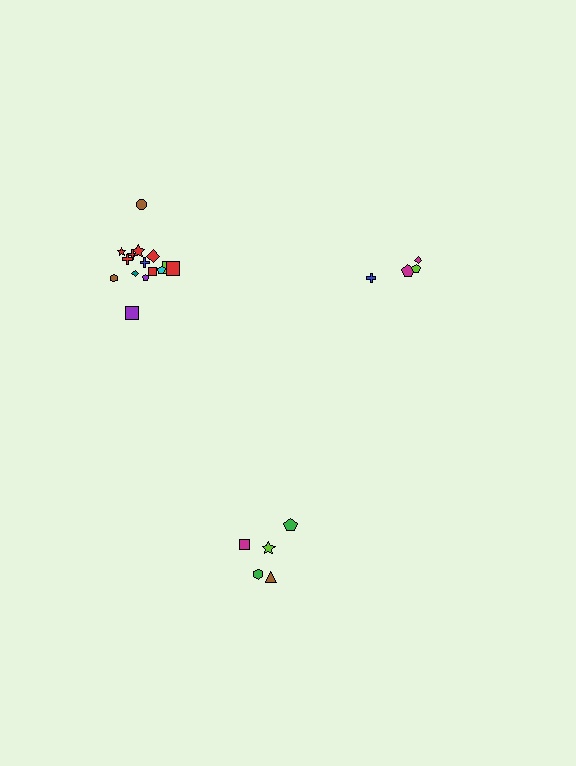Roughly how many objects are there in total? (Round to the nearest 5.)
Roughly 25 objects in total.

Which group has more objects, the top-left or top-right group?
The top-left group.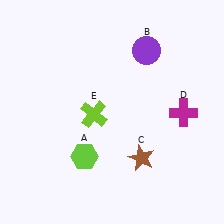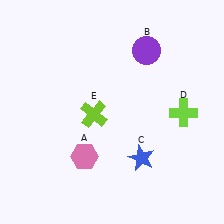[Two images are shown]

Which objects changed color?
A changed from lime to pink. C changed from brown to blue. D changed from magenta to lime.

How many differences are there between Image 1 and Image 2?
There are 3 differences between the two images.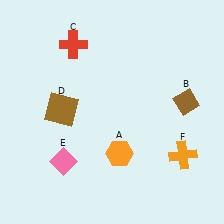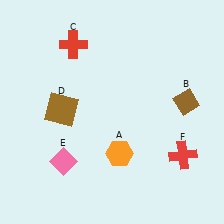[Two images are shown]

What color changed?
The cross (F) changed from orange in Image 1 to red in Image 2.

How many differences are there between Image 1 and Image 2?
There is 1 difference between the two images.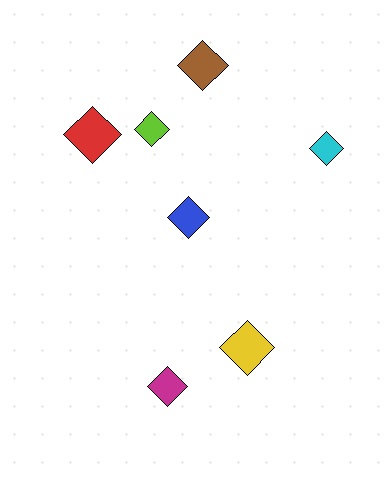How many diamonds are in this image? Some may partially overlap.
There are 7 diamonds.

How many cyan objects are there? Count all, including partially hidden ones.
There is 1 cyan object.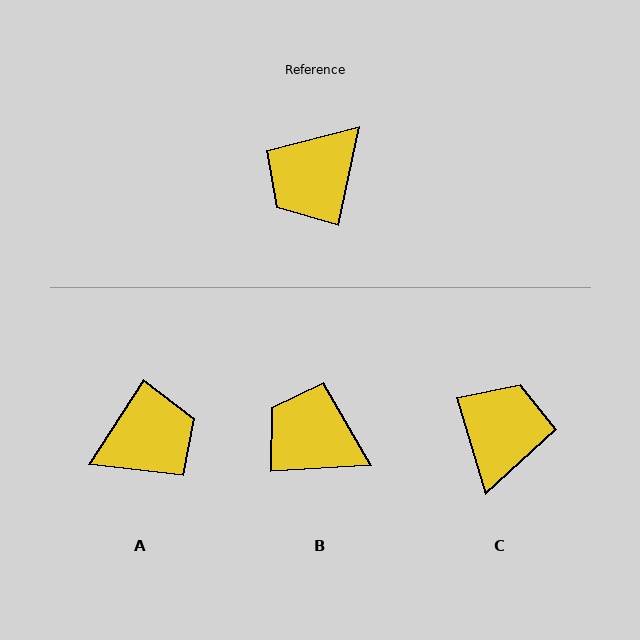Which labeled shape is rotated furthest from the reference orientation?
A, about 159 degrees away.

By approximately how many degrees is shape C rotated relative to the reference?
Approximately 152 degrees clockwise.